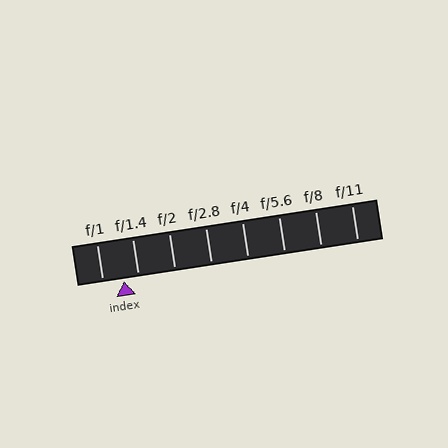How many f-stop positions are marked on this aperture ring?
There are 8 f-stop positions marked.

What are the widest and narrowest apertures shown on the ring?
The widest aperture shown is f/1 and the narrowest is f/11.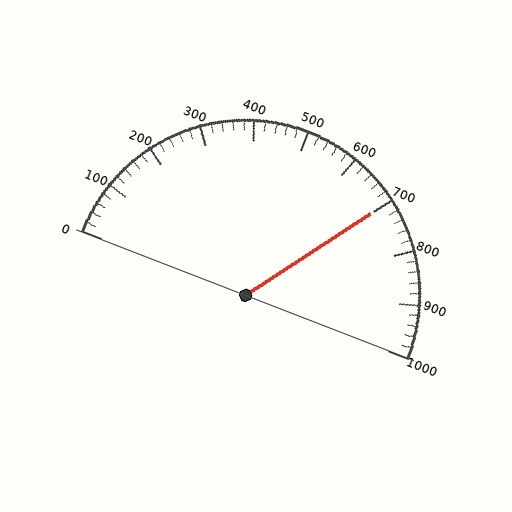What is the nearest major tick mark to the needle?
The nearest major tick mark is 700.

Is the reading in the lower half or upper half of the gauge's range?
The reading is in the upper half of the range (0 to 1000).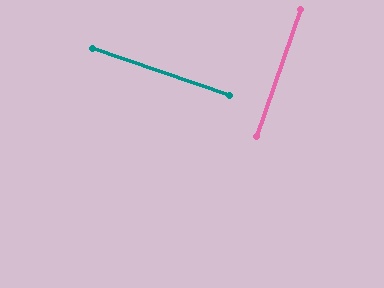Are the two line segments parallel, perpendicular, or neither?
Perpendicular — they meet at approximately 90°.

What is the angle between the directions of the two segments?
Approximately 90 degrees.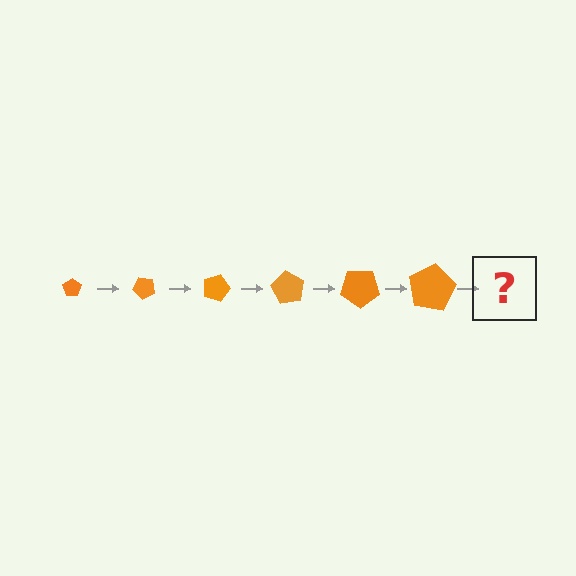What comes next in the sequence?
The next element should be a pentagon, larger than the previous one and rotated 270 degrees from the start.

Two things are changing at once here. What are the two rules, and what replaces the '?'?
The two rules are that the pentagon grows larger each step and it rotates 45 degrees each step. The '?' should be a pentagon, larger than the previous one and rotated 270 degrees from the start.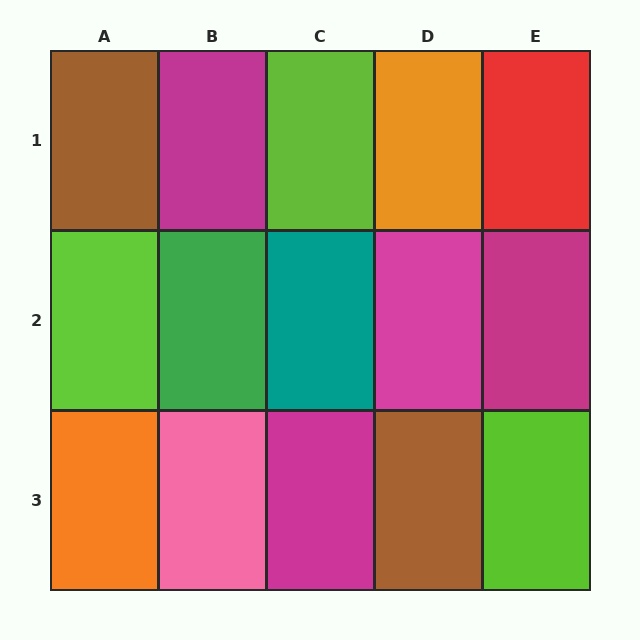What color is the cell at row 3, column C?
Magenta.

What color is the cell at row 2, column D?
Magenta.